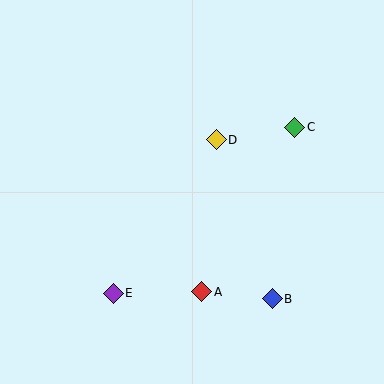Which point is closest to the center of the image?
Point D at (216, 140) is closest to the center.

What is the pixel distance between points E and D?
The distance between E and D is 185 pixels.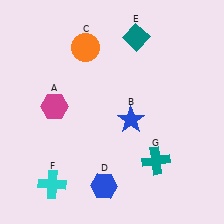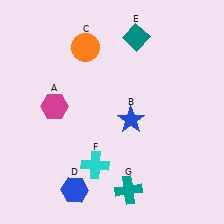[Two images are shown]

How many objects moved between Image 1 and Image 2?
3 objects moved between the two images.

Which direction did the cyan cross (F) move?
The cyan cross (F) moved right.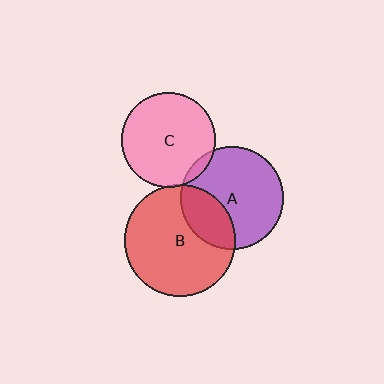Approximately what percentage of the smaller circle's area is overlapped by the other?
Approximately 30%.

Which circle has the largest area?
Circle B (red).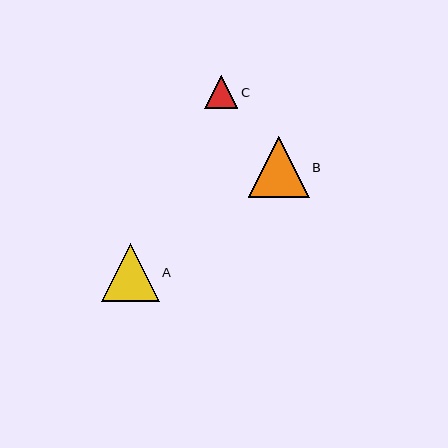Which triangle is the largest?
Triangle B is the largest with a size of approximately 61 pixels.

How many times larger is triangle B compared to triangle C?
Triangle B is approximately 1.8 times the size of triangle C.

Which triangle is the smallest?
Triangle C is the smallest with a size of approximately 33 pixels.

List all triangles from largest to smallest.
From largest to smallest: B, A, C.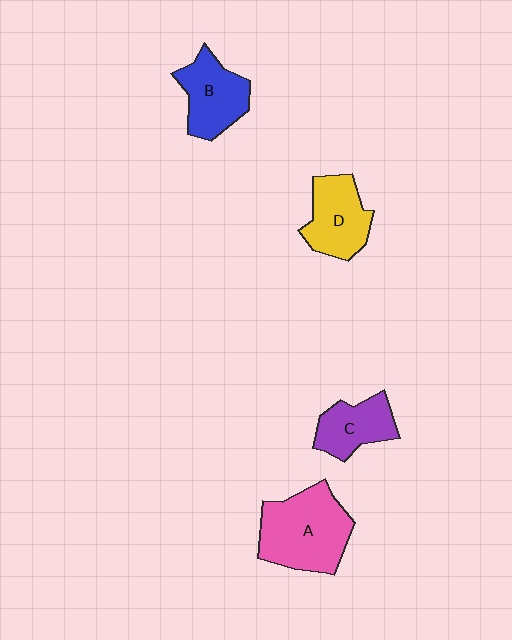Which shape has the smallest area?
Shape C (purple).